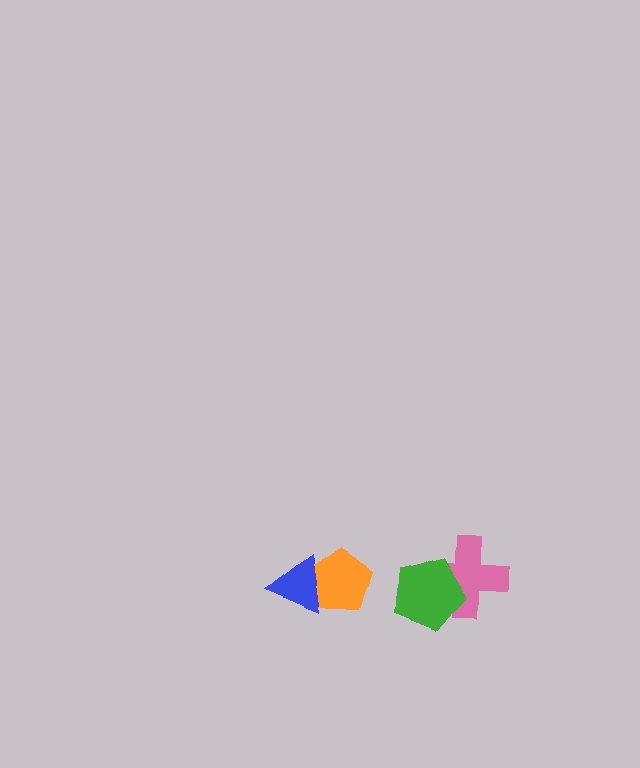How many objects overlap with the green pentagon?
1 object overlaps with the green pentagon.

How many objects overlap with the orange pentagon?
1 object overlaps with the orange pentagon.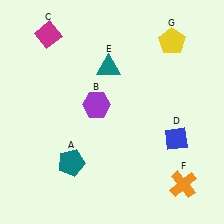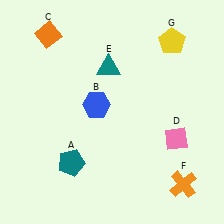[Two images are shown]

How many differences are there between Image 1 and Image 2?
There are 3 differences between the two images.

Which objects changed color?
B changed from purple to blue. C changed from magenta to orange. D changed from blue to pink.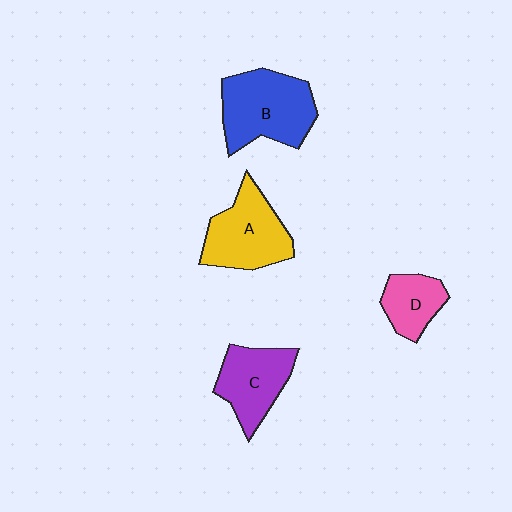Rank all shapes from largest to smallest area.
From largest to smallest: B (blue), A (yellow), C (purple), D (pink).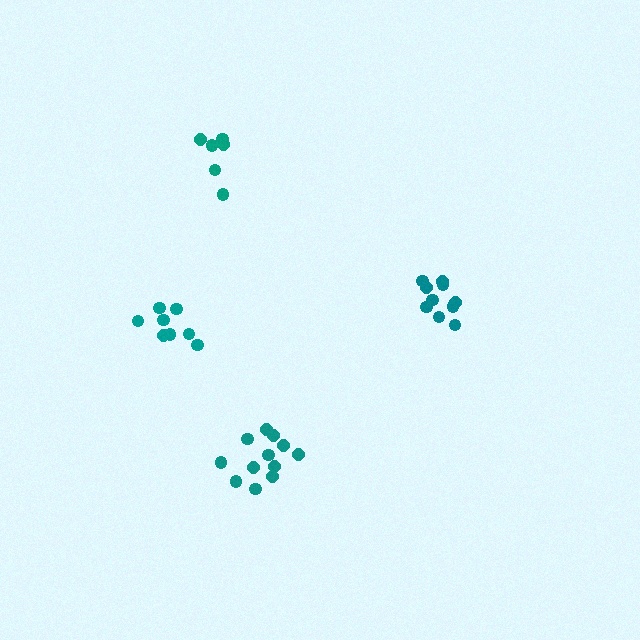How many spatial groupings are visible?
There are 4 spatial groupings.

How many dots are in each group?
Group 1: 8 dots, Group 2: 6 dots, Group 3: 10 dots, Group 4: 12 dots (36 total).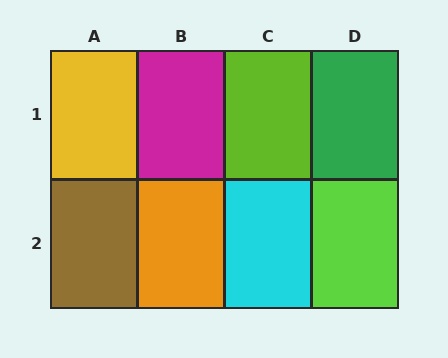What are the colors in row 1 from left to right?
Yellow, magenta, lime, green.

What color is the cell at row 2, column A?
Brown.